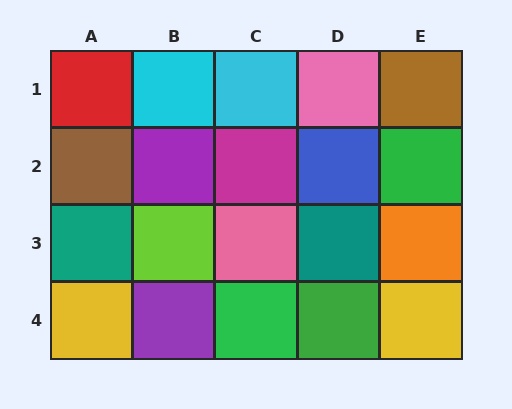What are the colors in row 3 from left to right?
Teal, lime, pink, teal, orange.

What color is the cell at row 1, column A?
Red.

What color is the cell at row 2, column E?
Green.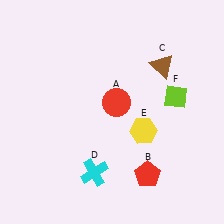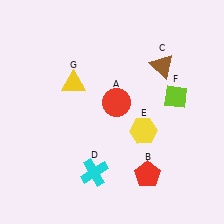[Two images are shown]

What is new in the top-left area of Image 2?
A yellow triangle (G) was added in the top-left area of Image 2.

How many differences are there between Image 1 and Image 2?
There is 1 difference between the two images.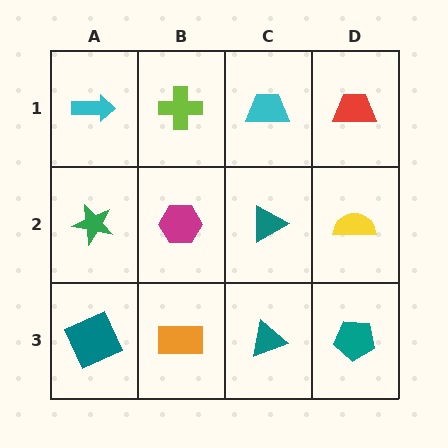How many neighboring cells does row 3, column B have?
3.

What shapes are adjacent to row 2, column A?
A cyan arrow (row 1, column A), a teal square (row 3, column A), a magenta hexagon (row 2, column B).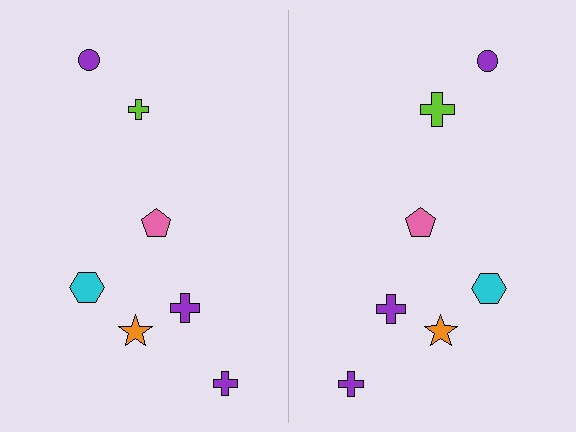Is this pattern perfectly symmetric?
No, the pattern is not perfectly symmetric. The lime cross on the right side has a different size than its mirror counterpart.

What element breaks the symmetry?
The lime cross on the right side has a different size than its mirror counterpart.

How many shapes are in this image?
There are 14 shapes in this image.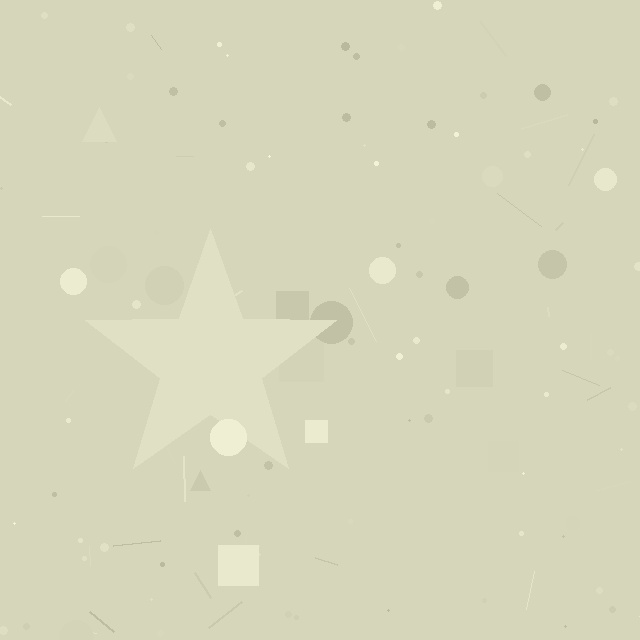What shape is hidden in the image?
A star is hidden in the image.